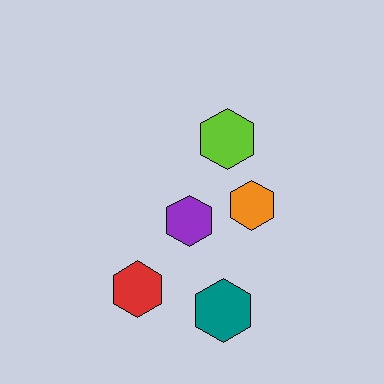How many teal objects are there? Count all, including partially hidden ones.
There is 1 teal object.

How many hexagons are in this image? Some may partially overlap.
There are 5 hexagons.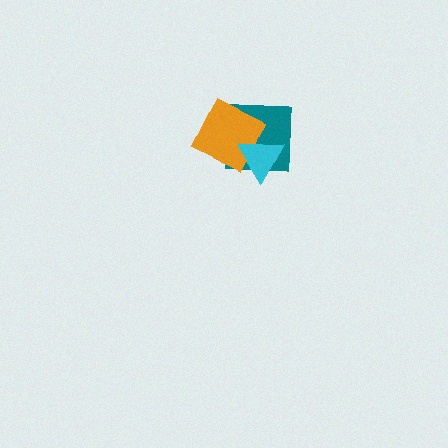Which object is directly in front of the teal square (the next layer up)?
The orange diamond is directly in front of the teal square.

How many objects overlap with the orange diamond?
2 objects overlap with the orange diamond.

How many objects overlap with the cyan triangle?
2 objects overlap with the cyan triangle.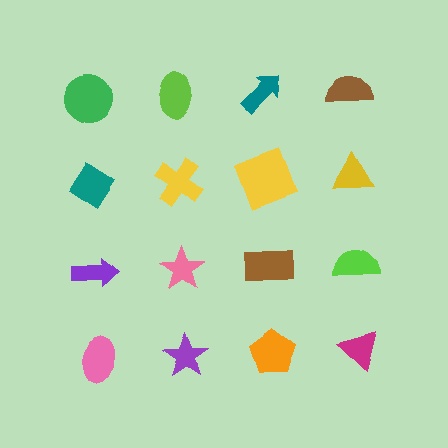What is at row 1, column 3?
A teal arrow.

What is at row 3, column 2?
A pink star.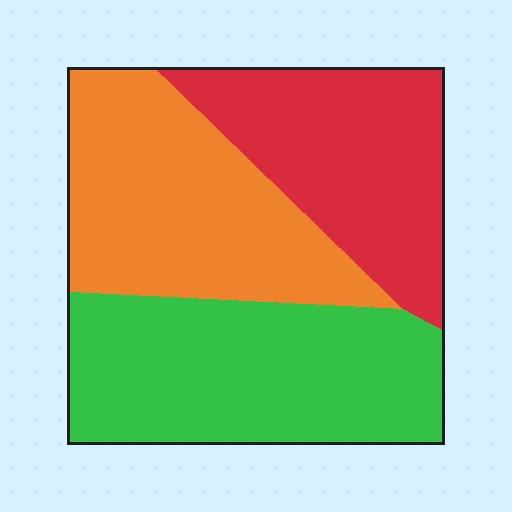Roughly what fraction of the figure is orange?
Orange covers about 35% of the figure.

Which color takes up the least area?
Red, at roughly 30%.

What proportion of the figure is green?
Green takes up about three eighths (3/8) of the figure.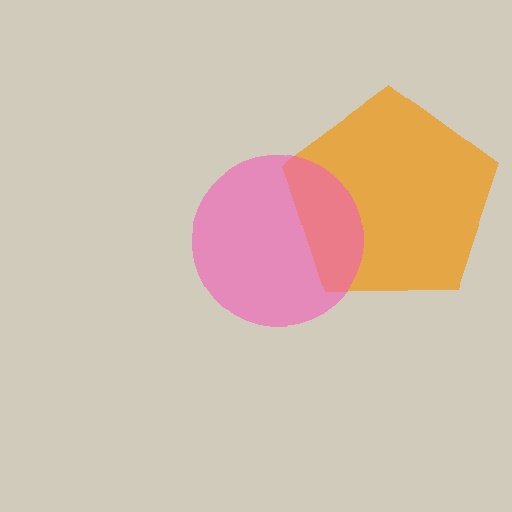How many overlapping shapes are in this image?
There are 2 overlapping shapes in the image.